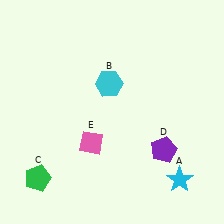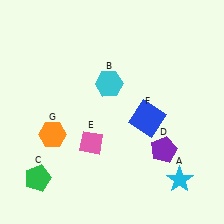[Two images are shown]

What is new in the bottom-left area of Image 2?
An orange hexagon (G) was added in the bottom-left area of Image 2.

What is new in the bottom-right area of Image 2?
A blue square (F) was added in the bottom-right area of Image 2.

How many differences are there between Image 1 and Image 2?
There are 2 differences between the two images.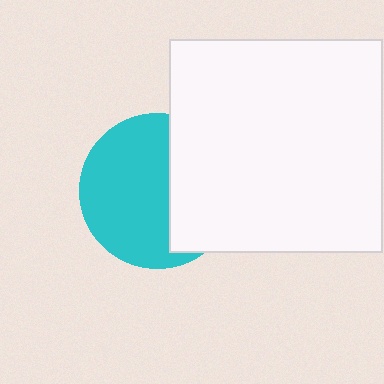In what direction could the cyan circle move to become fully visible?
The cyan circle could move left. That would shift it out from behind the white square entirely.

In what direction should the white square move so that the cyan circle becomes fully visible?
The white square should move right. That is the shortest direction to clear the overlap and leave the cyan circle fully visible.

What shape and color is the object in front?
The object in front is a white square.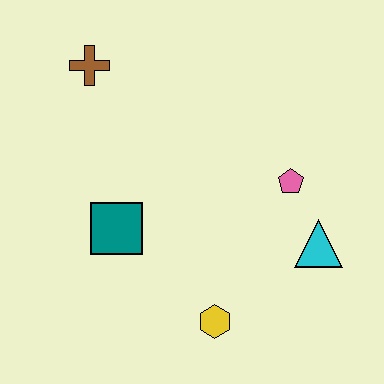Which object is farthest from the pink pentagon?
The brown cross is farthest from the pink pentagon.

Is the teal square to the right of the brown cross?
Yes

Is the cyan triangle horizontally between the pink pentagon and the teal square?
No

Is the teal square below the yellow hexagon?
No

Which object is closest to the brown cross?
The teal square is closest to the brown cross.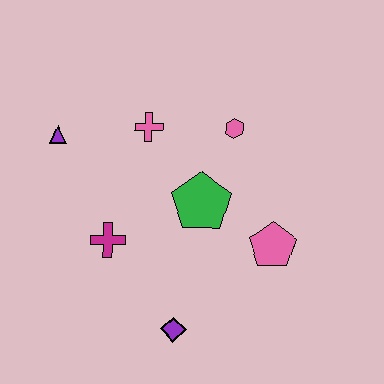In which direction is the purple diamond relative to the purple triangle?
The purple diamond is below the purple triangle.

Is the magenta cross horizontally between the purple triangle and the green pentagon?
Yes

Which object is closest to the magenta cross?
The green pentagon is closest to the magenta cross.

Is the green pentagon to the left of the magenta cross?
No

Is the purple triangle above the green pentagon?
Yes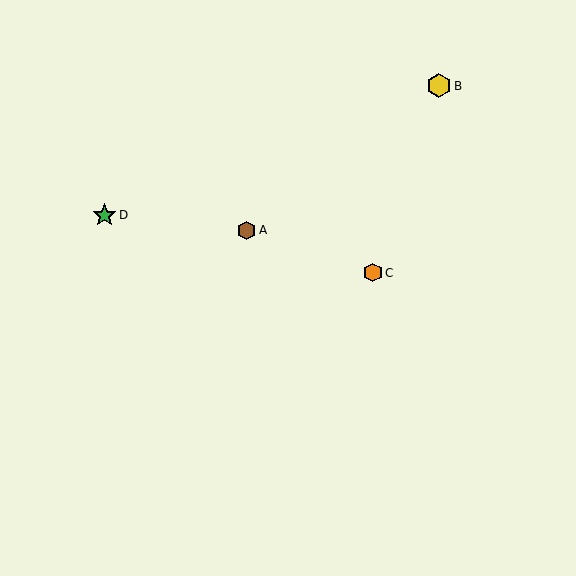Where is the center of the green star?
The center of the green star is at (105, 215).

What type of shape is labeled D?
Shape D is a green star.